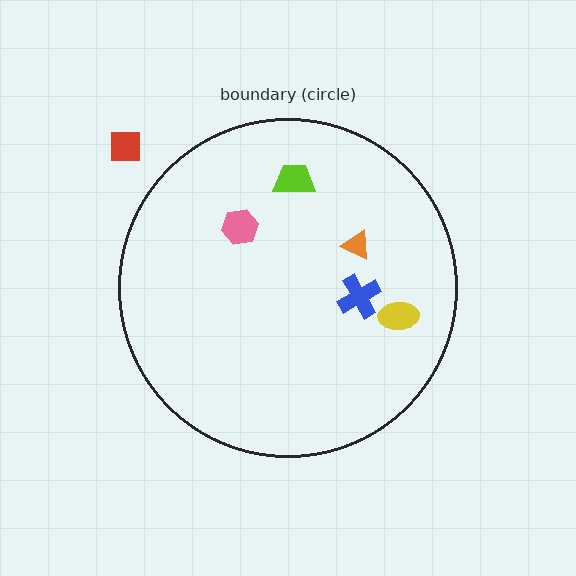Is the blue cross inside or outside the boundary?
Inside.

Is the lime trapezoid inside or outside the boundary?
Inside.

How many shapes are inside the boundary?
5 inside, 1 outside.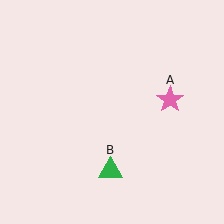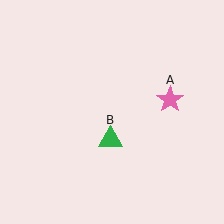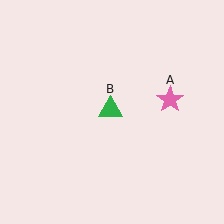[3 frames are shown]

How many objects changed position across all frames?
1 object changed position: green triangle (object B).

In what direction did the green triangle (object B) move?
The green triangle (object B) moved up.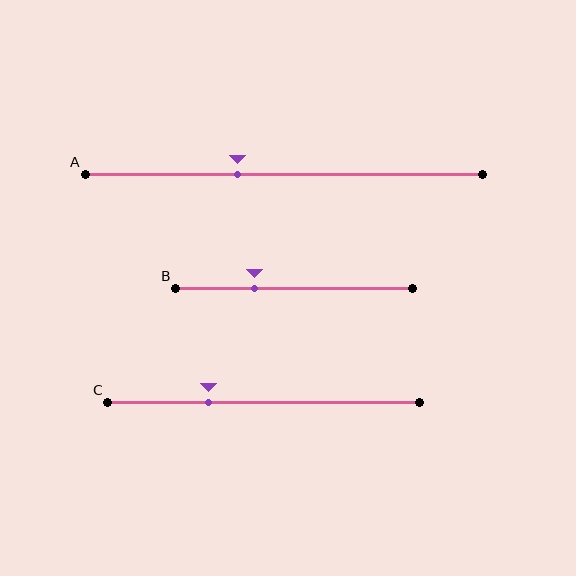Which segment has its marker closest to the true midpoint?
Segment A has its marker closest to the true midpoint.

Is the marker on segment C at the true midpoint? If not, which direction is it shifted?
No, the marker on segment C is shifted to the left by about 18% of the segment length.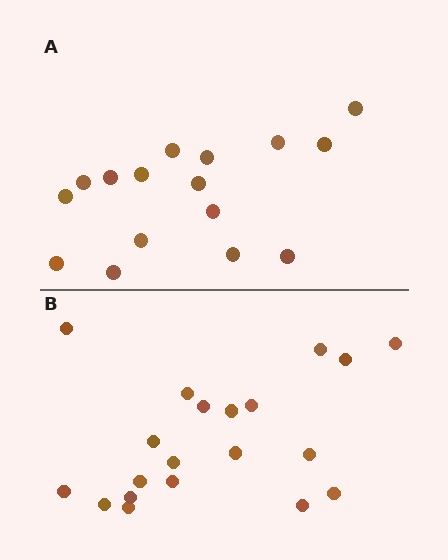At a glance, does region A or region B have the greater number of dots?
Region B (the bottom region) has more dots.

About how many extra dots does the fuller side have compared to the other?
Region B has about 4 more dots than region A.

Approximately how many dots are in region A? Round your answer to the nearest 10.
About 20 dots. (The exact count is 16, which rounds to 20.)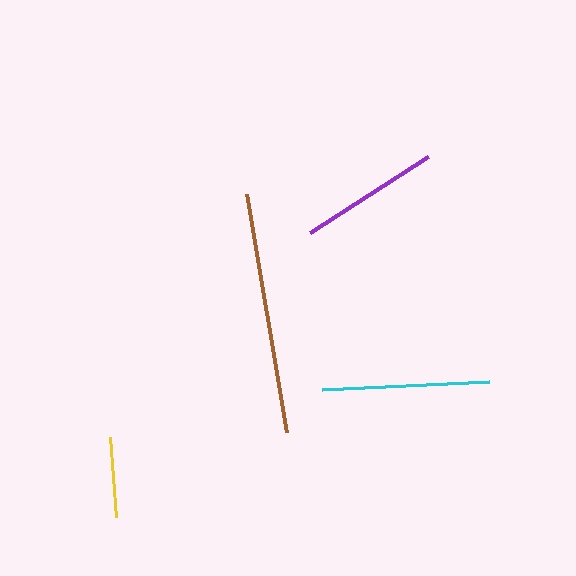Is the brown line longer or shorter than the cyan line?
The brown line is longer than the cyan line.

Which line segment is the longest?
The brown line is the longest at approximately 242 pixels.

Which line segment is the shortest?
The yellow line is the shortest at approximately 80 pixels.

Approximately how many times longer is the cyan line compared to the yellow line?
The cyan line is approximately 2.1 times the length of the yellow line.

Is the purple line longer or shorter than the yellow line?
The purple line is longer than the yellow line.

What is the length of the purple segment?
The purple segment is approximately 140 pixels long.